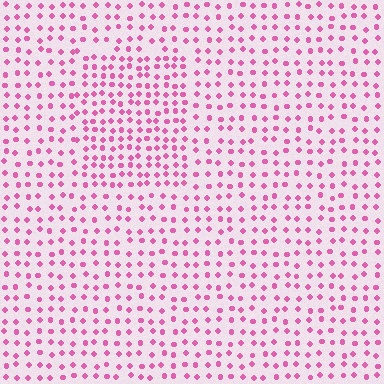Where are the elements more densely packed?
The elements are more densely packed inside the rectangle boundary.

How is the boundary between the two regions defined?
The boundary is defined by a change in element density (approximately 1.6x ratio). All elements are the same color, size, and shape.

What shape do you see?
I see a rectangle.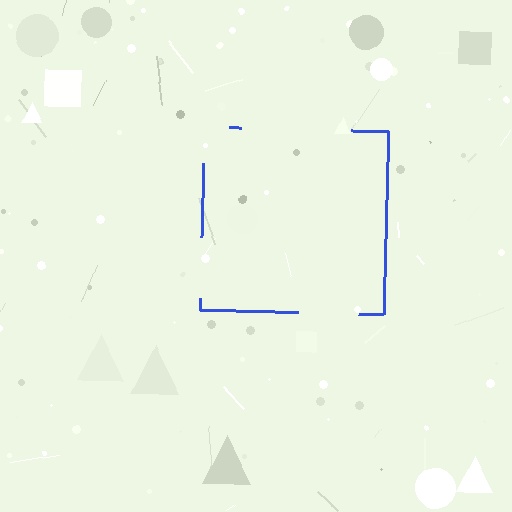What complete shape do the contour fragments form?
The contour fragments form a square.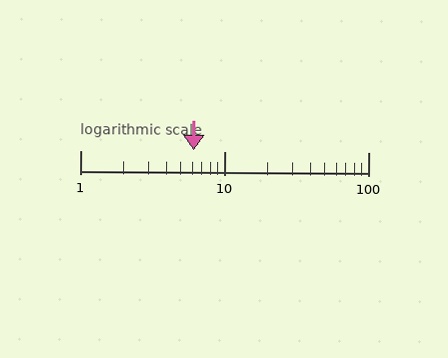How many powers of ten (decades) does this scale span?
The scale spans 2 decades, from 1 to 100.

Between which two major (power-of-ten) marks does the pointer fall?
The pointer is between 1 and 10.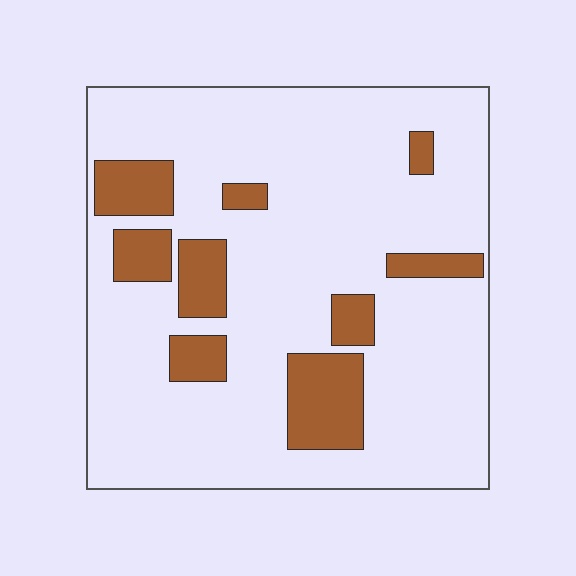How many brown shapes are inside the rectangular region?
9.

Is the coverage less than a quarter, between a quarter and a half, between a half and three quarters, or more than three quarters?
Less than a quarter.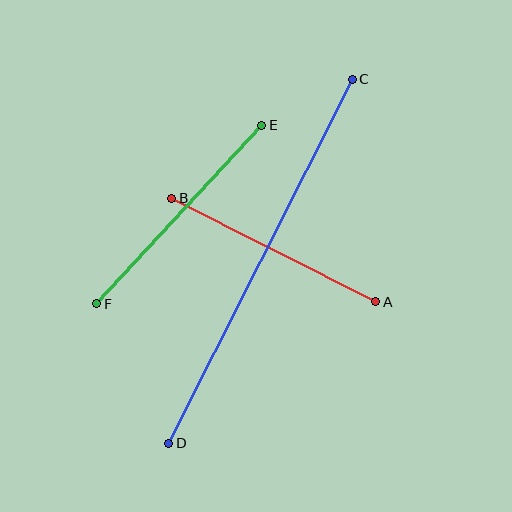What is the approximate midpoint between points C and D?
The midpoint is at approximately (261, 261) pixels.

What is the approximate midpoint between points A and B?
The midpoint is at approximately (274, 250) pixels.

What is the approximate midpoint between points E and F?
The midpoint is at approximately (179, 214) pixels.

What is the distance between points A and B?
The distance is approximately 229 pixels.